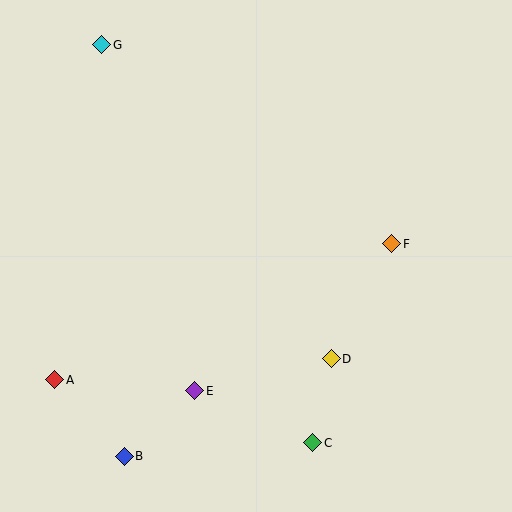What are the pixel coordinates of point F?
Point F is at (392, 244).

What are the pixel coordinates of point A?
Point A is at (55, 380).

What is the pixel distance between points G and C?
The distance between G and C is 451 pixels.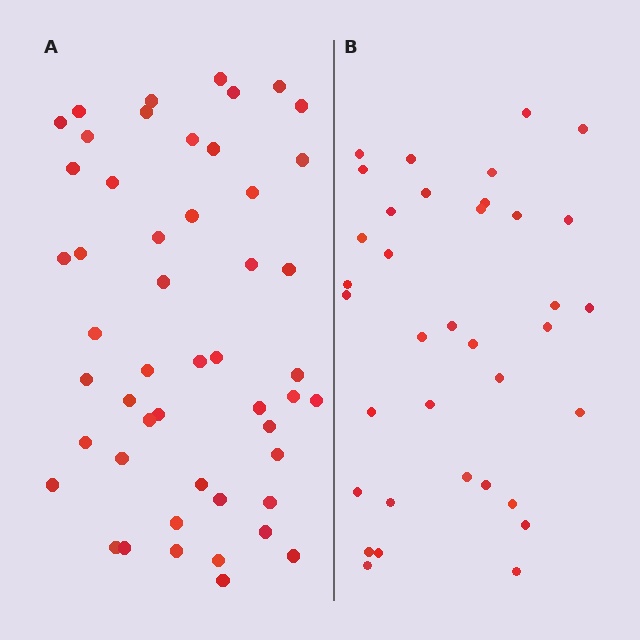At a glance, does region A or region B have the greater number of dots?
Region A (the left region) has more dots.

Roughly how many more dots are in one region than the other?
Region A has approximately 15 more dots than region B.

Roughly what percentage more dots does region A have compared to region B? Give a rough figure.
About 40% more.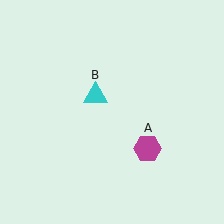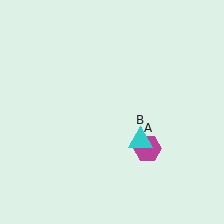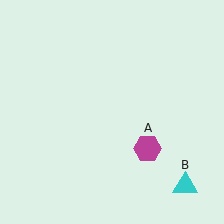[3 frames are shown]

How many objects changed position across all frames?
1 object changed position: cyan triangle (object B).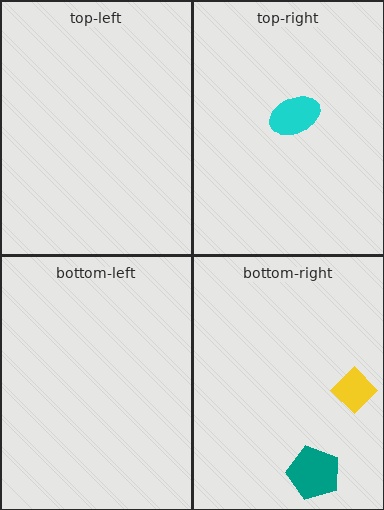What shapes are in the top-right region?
The cyan ellipse.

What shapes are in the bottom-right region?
The yellow diamond, the teal pentagon.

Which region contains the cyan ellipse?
The top-right region.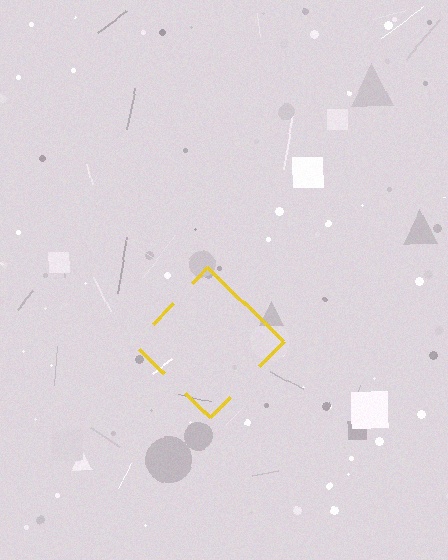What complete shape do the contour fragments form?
The contour fragments form a diamond.